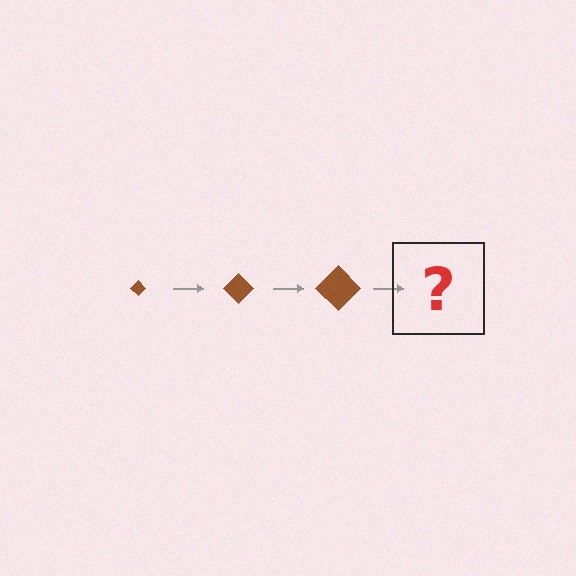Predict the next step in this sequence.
The next step is a brown diamond, larger than the previous one.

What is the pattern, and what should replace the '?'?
The pattern is that the diamond gets progressively larger each step. The '?' should be a brown diamond, larger than the previous one.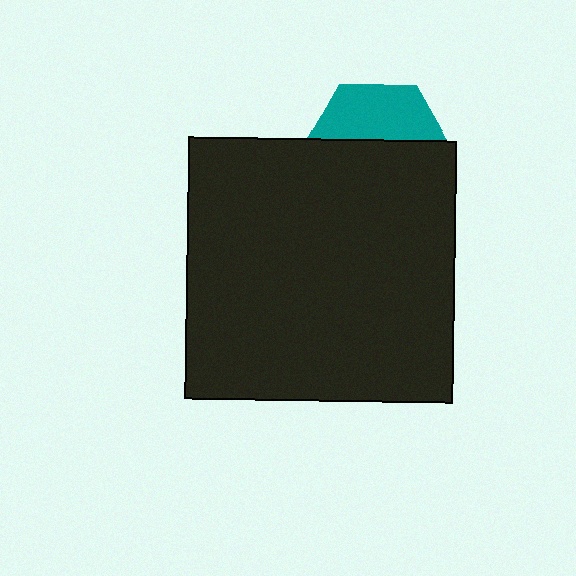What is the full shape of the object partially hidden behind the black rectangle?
The partially hidden object is a teal hexagon.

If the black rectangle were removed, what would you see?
You would see the complete teal hexagon.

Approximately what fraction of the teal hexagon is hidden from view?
Roughly 62% of the teal hexagon is hidden behind the black rectangle.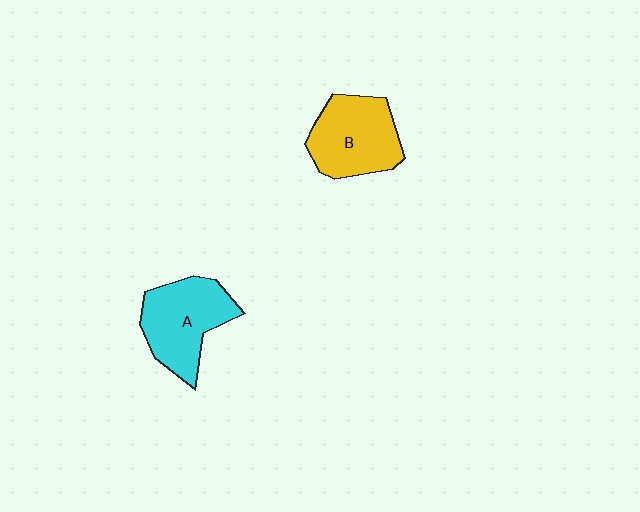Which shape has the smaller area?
Shape B (yellow).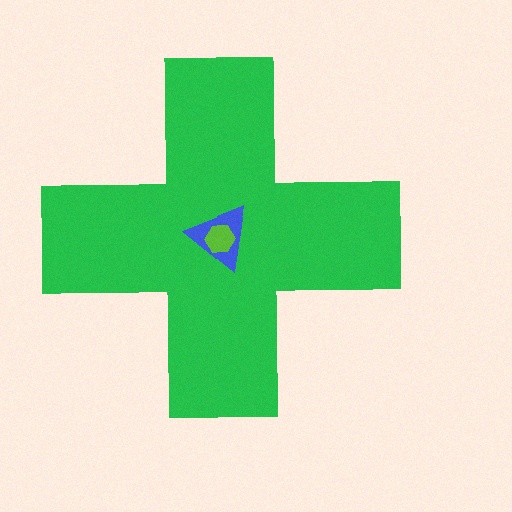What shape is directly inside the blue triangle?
The lime hexagon.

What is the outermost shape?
The green cross.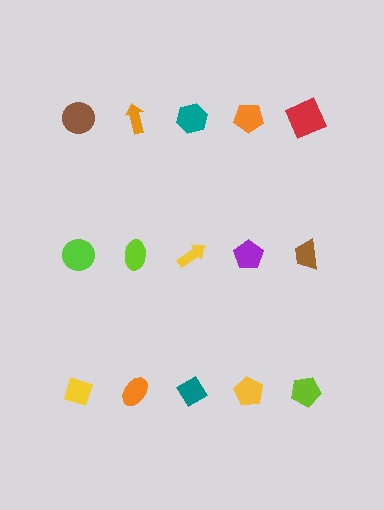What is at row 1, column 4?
An orange pentagon.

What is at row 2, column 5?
A brown trapezoid.